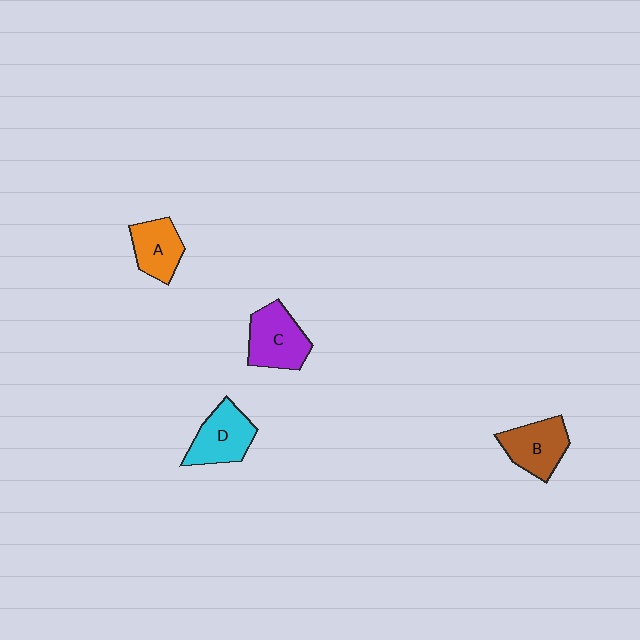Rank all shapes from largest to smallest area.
From largest to smallest: C (purple), D (cyan), B (brown), A (orange).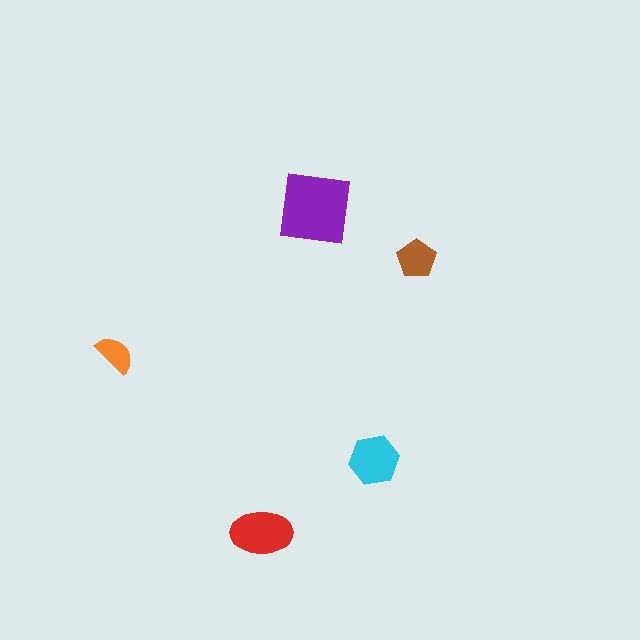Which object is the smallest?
The orange semicircle.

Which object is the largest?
The purple square.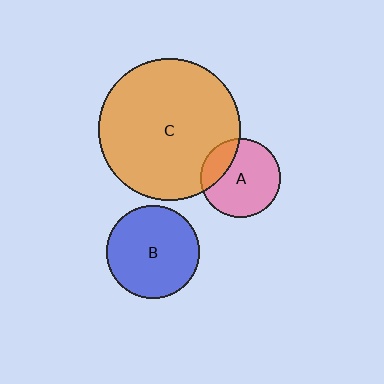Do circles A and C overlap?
Yes.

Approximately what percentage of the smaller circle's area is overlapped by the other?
Approximately 20%.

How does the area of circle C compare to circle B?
Approximately 2.3 times.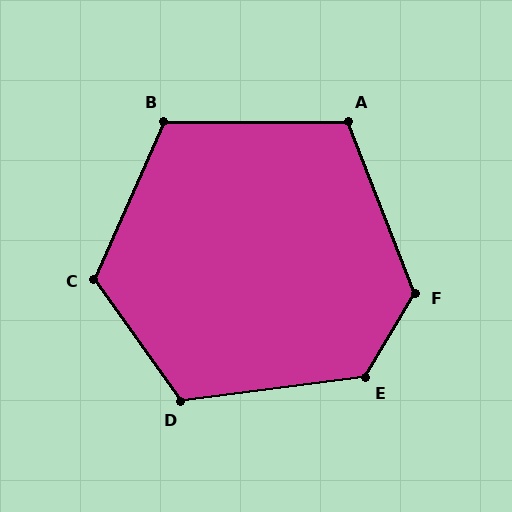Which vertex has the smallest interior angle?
A, at approximately 111 degrees.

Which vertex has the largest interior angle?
F, at approximately 128 degrees.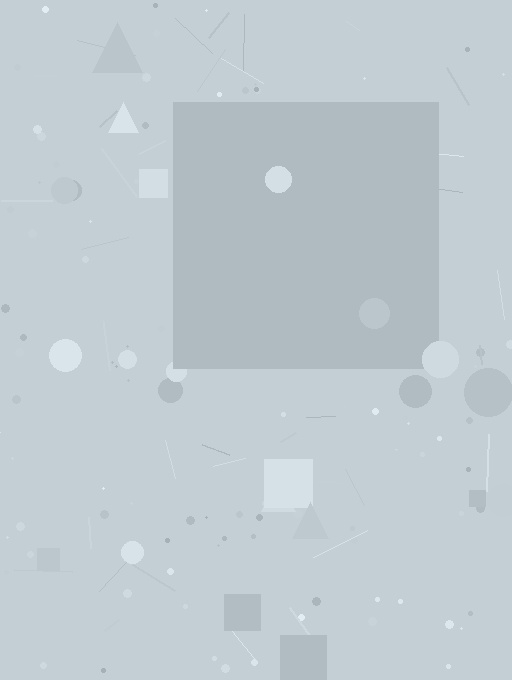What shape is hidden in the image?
A square is hidden in the image.